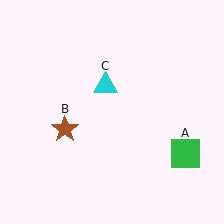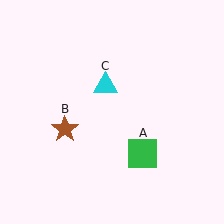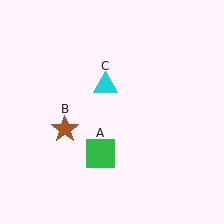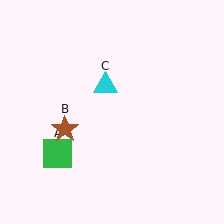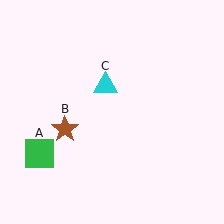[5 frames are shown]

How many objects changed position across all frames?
1 object changed position: green square (object A).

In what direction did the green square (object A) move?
The green square (object A) moved left.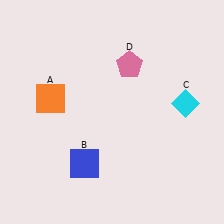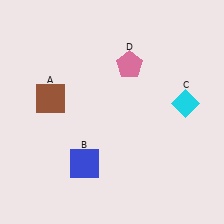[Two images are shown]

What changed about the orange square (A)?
In Image 1, A is orange. In Image 2, it changed to brown.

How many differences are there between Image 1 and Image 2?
There is 1 difference between the two images.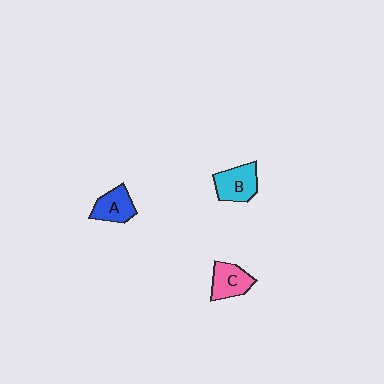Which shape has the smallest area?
Shape A (blue).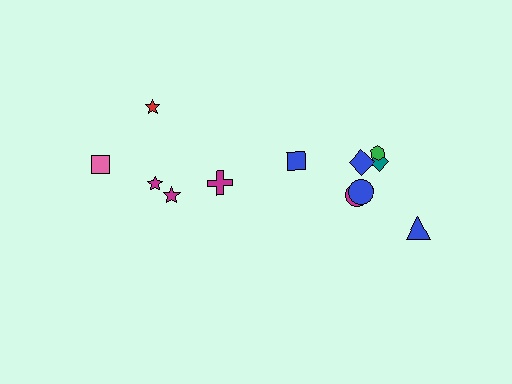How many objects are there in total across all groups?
There are 12 objects.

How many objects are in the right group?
There are 7 objects.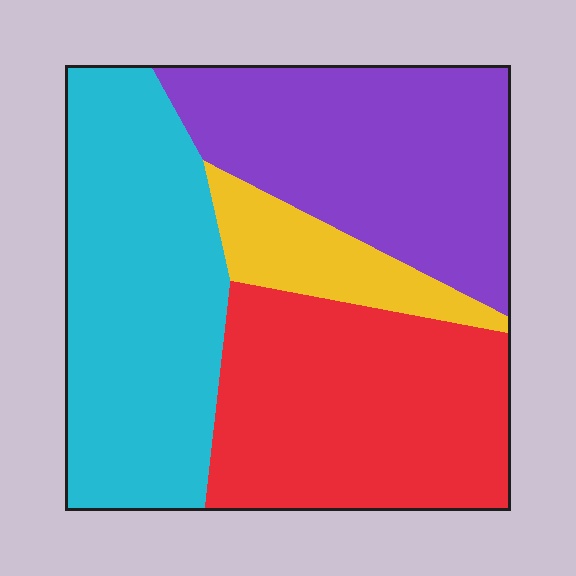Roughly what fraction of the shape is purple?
Purple covers 28% of the shape.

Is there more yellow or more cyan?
Cyan.